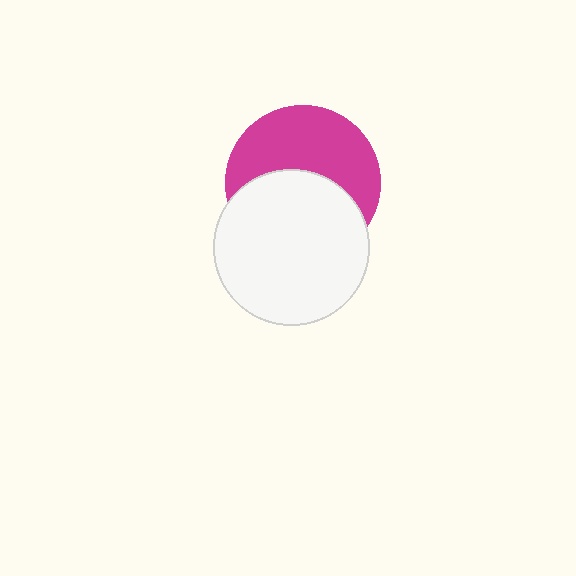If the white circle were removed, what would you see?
You would see the complete magenta circle.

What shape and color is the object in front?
The object in front is a white circle.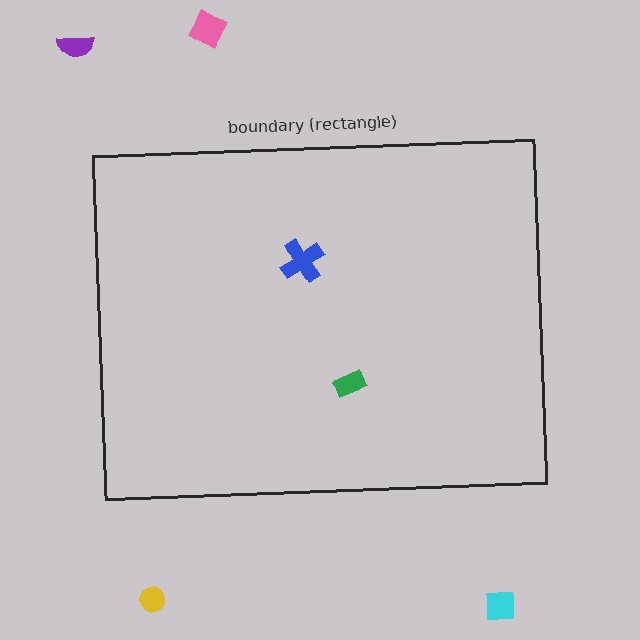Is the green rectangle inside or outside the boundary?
Inside.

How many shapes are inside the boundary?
2 inside, 4 outside.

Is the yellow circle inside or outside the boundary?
Outside.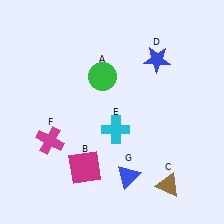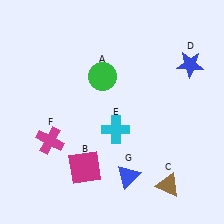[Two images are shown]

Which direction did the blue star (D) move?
The blue star (D) moved right.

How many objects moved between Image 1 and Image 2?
1 object moved between the two images.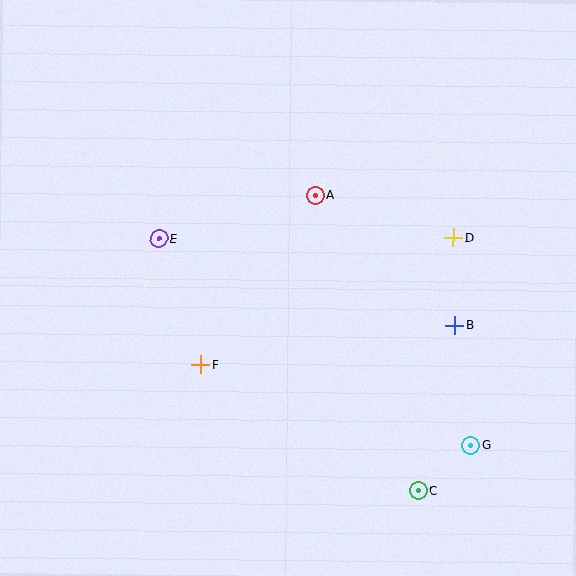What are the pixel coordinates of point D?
Point D is at (453, 237).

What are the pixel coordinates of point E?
Point E is at (159, 238).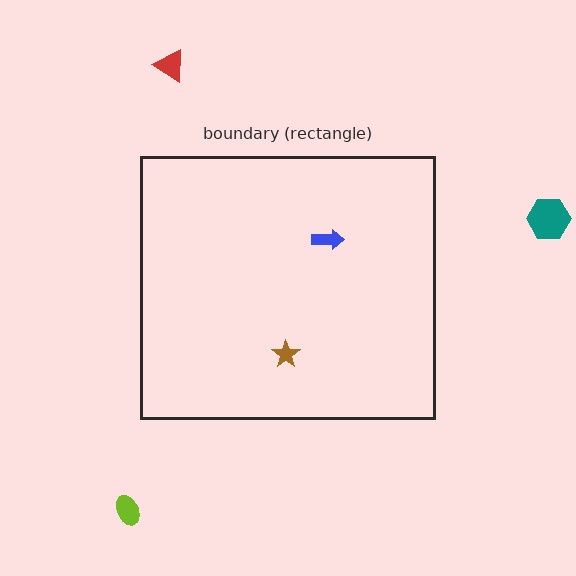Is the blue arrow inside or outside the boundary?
Inside.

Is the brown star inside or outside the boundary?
Inside.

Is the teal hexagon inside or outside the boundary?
Outside.